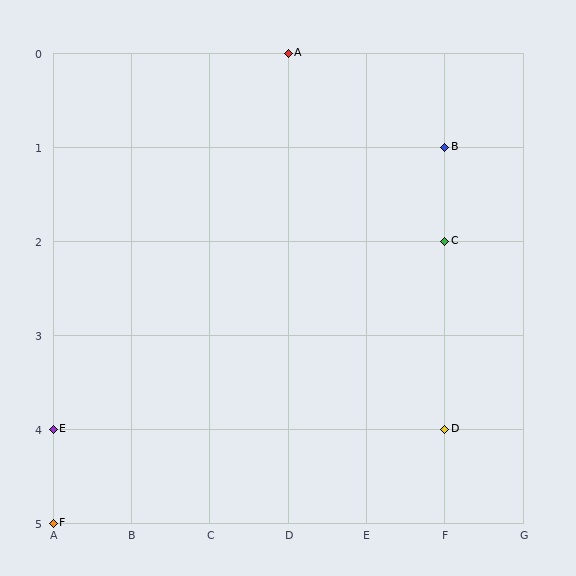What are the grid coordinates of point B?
Point B is at grid coordinates (F, 1).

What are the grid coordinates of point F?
Point F is at grid coordinates (A, 5).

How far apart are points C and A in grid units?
Points C and A are 2 columns and 2 rows apart (about 2.8 grid units diagonally).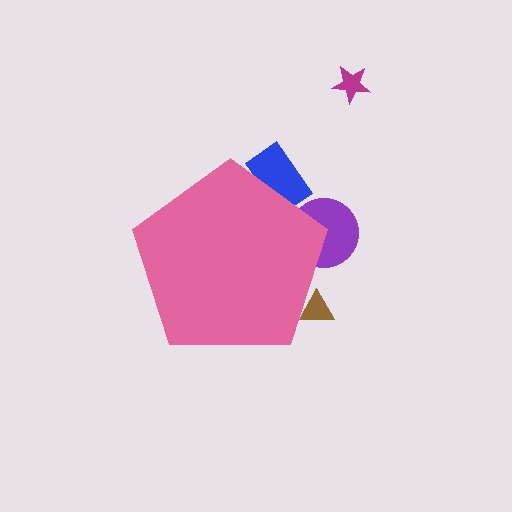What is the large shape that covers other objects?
A pink pentagon.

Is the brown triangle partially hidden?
Yes, the brown triangle is partially hidden behind the pink pentagon.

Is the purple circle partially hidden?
Yes, the purple circle is partially hidden behind the pink pentagon.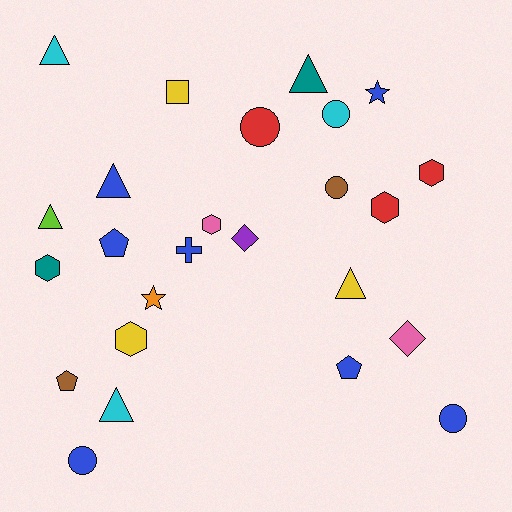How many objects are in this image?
There are 25 objects.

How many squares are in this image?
There is 1 square.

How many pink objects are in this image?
There are 2 pink objects.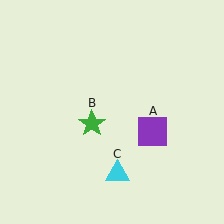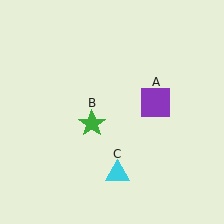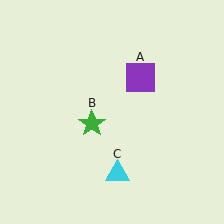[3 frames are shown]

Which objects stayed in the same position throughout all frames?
Green star (object B) and cyan triangle (object C) remained stationary.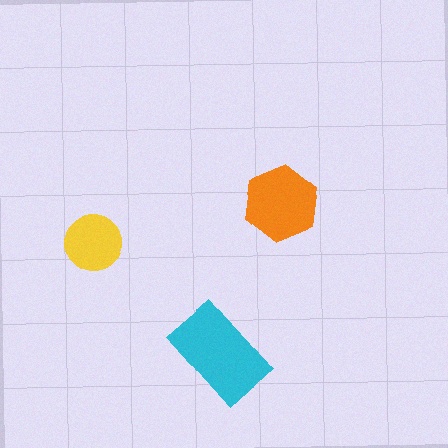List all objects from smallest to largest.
The yellow circle, the orange hexagon, the cyan rectangle.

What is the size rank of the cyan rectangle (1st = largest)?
1st.